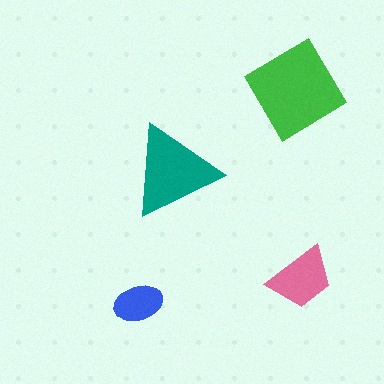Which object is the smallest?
The blue ellipse.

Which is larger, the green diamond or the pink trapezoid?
The green diamond.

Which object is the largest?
The green diamond.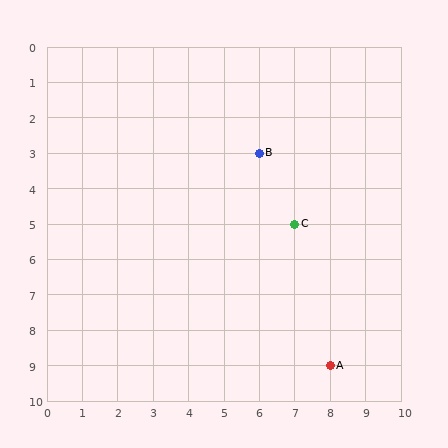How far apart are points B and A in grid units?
Points B and A are 2 columns and 6 rows apart (about 6.3 grid units diagonally).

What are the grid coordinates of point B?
Point B is at grid coordinates (6, 3).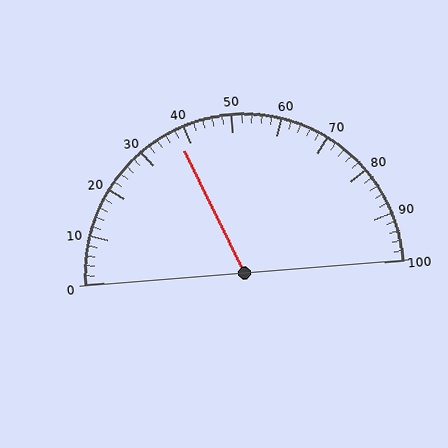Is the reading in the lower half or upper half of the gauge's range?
The reading is in the lower half of the range (0 to 100).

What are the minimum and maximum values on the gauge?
The gauge ranges from 0 to 100.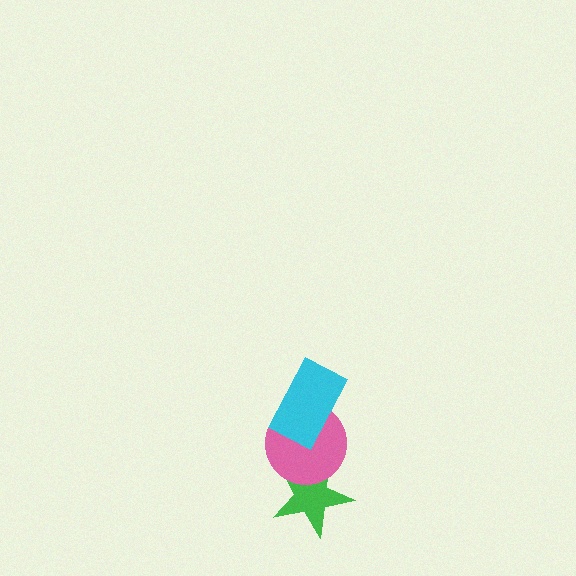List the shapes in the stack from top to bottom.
From top to bottom: the cyan rectangle, the pink circle, the green star.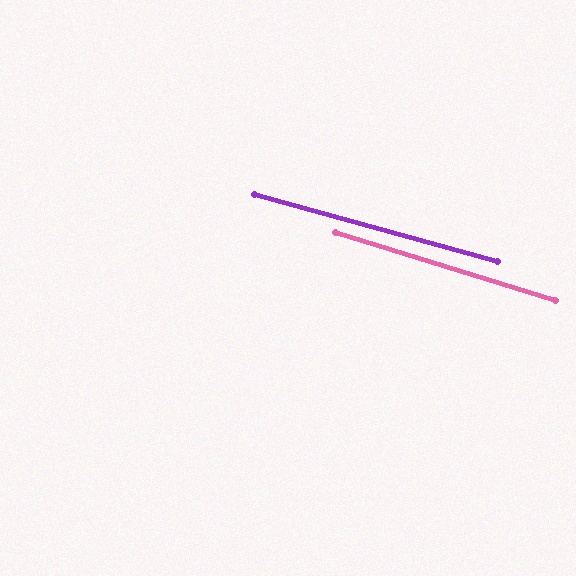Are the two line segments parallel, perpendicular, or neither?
Parallel — their directions differ by only 1.9°.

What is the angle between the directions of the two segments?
Approximately 2 degrees.